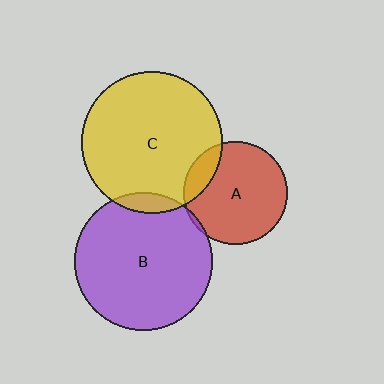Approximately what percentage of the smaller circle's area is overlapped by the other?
Approximately 5%.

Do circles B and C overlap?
Yes.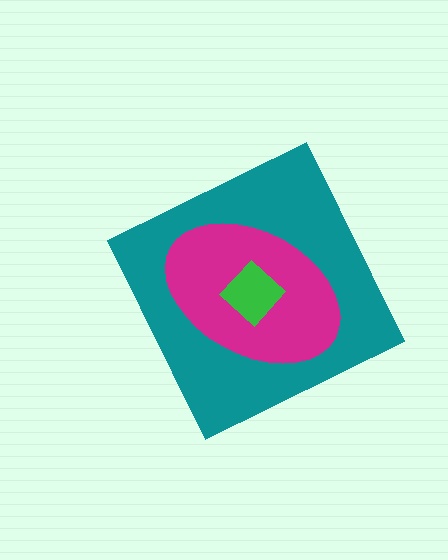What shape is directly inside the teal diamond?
The magenta ellipse.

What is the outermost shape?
The teal diamond.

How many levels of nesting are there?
3.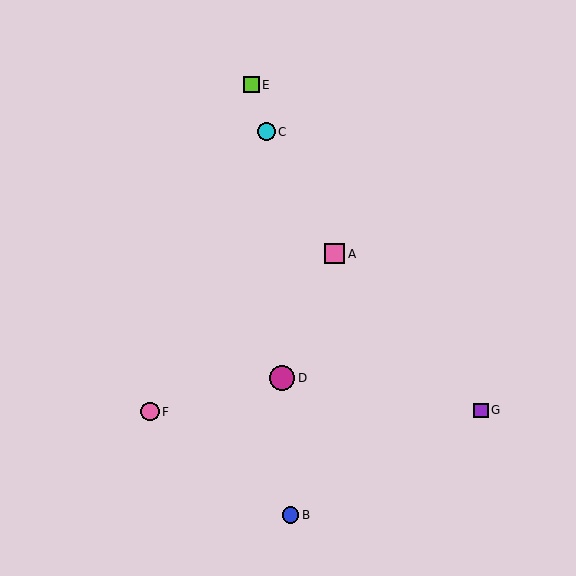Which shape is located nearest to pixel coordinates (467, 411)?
The purple square (labeled G) at (481, 410) is nearest to that location.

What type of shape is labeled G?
Shape G is a purple square.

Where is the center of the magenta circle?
The center of the magenta circle is at (282, 378).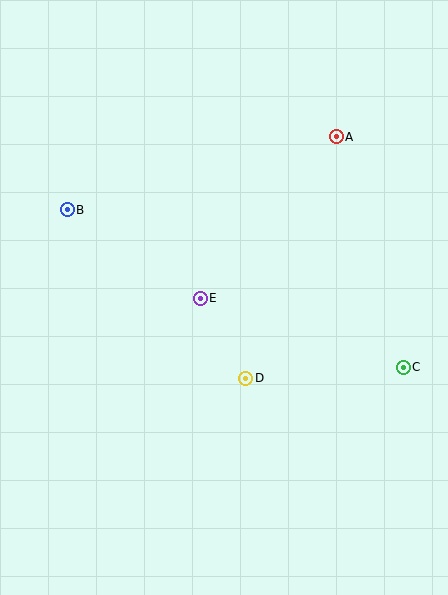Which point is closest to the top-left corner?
Point B is closest to the top-left corner.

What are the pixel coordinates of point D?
Point D is at (246, 378).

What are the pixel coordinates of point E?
Point E is at (200, 298).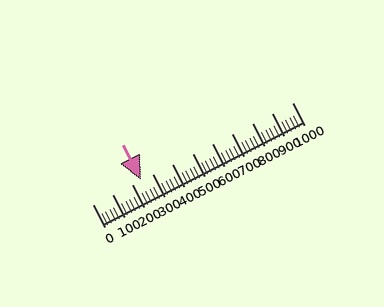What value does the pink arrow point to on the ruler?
The pink arrow points to approximately 243.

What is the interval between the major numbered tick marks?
The major tick marks are spaced 100 units apart.